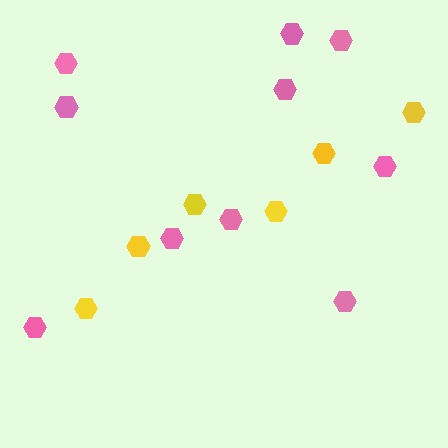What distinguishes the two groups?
There are 2 groups: one group of pink hexagons (10) and one group of yellow hexagons (6).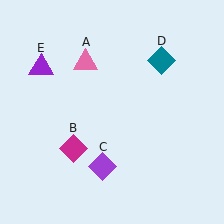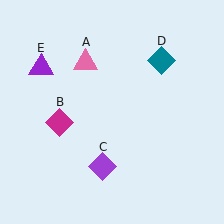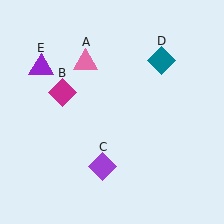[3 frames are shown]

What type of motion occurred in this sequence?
The magenta diamond (object B) rotated clockwise around the center of the scene.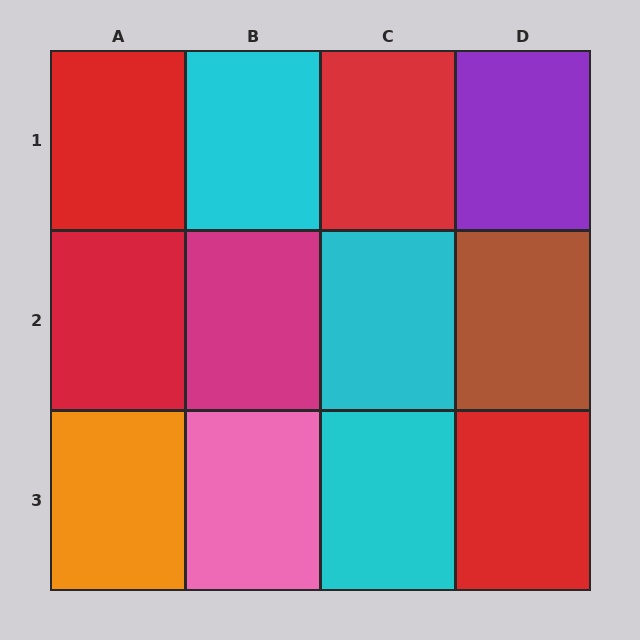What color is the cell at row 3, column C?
Cyan.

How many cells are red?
4 cells are red.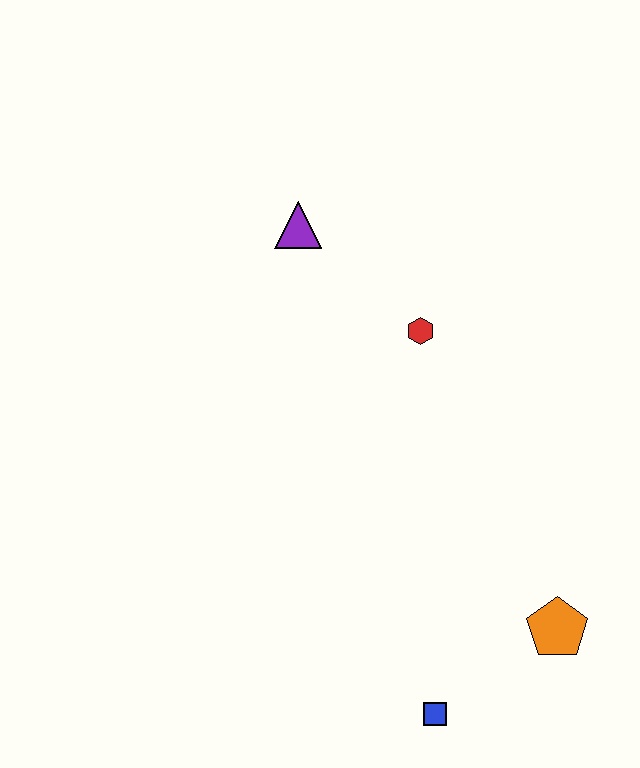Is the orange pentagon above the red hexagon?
No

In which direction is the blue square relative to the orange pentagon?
The blue square is to the left of the orange pentagon.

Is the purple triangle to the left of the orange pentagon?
Yes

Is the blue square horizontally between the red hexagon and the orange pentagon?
Yes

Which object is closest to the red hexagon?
The purple triangle is closest to the red hexagon.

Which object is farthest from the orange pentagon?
The purple triangle is farthest from the orange pentagon.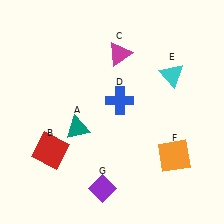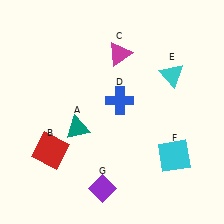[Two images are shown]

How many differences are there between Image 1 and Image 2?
There is 1 difference between the two images.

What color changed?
The square (F) changed from orange in Image 1 to cyan in Image 2.